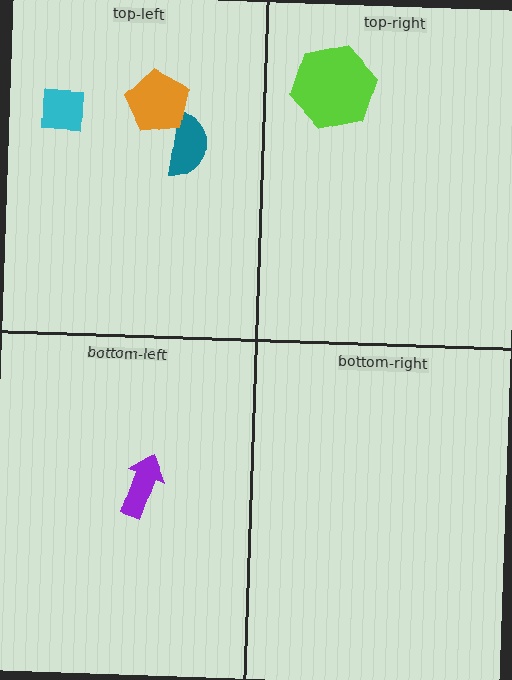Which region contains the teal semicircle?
The top-left region.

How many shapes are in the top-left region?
3.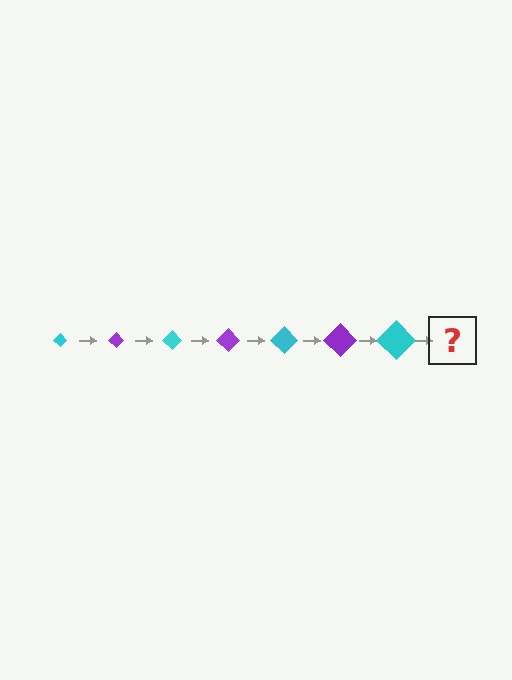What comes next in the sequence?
The next element should be a purple diamond, larger than the previous one.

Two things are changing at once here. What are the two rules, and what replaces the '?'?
The two rules are that the diamond grows larger each step and the color cycles through cyan and purple. The '?' should be a purple diamond, larger than the previous one.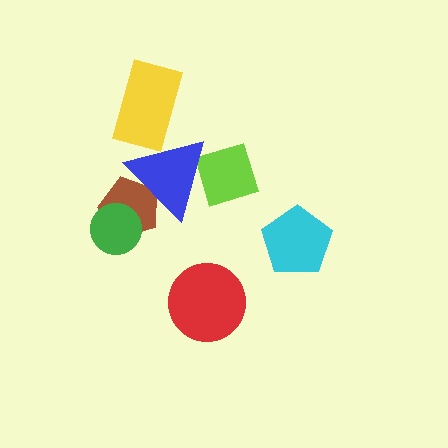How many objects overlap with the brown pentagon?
2 objects overlap with the brown pentagon.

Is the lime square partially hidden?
Yes, it is partially covered by another shape.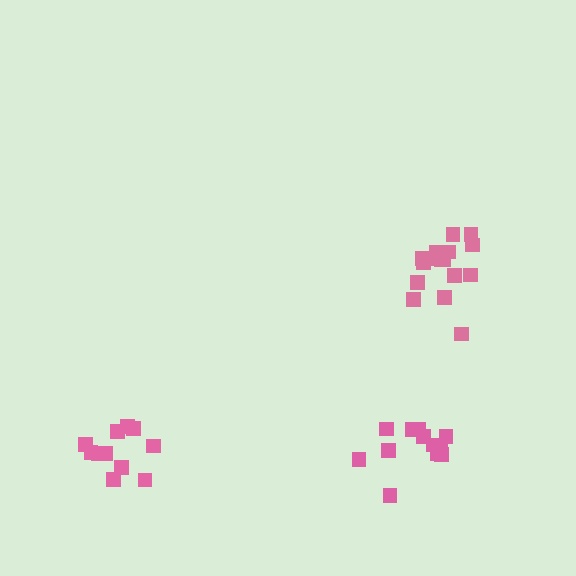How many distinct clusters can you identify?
There are 3 distinct clusters.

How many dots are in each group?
Group 1: 16 dots, Group 2: 12 dots, Group 3: 11 dots (39 total).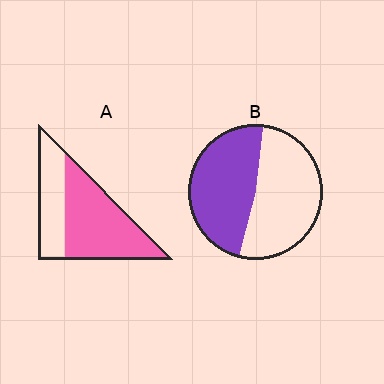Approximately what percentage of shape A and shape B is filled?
A is approximately 65% and B is approximately 50%.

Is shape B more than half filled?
Roughly half.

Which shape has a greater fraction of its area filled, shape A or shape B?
Shape A.